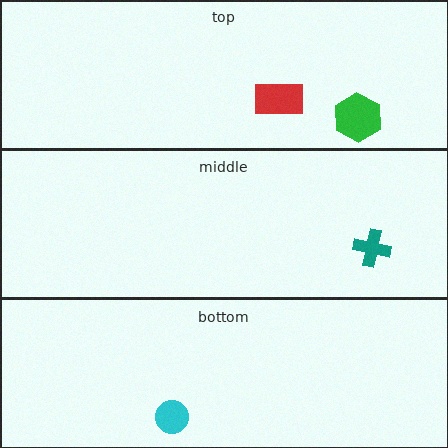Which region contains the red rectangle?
The top region.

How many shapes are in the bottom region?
1.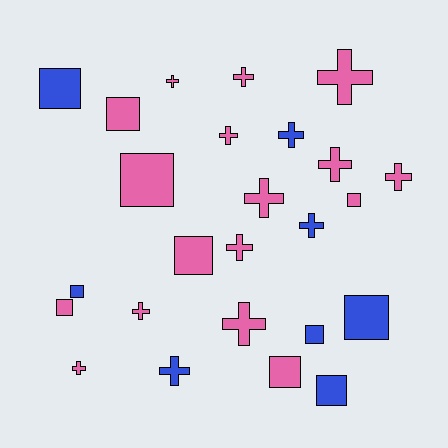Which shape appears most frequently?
Cross, with 14 objects.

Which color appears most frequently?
Pink, with 17 objects.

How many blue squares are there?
There are 5 blue squares.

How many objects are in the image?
There are 25 objects.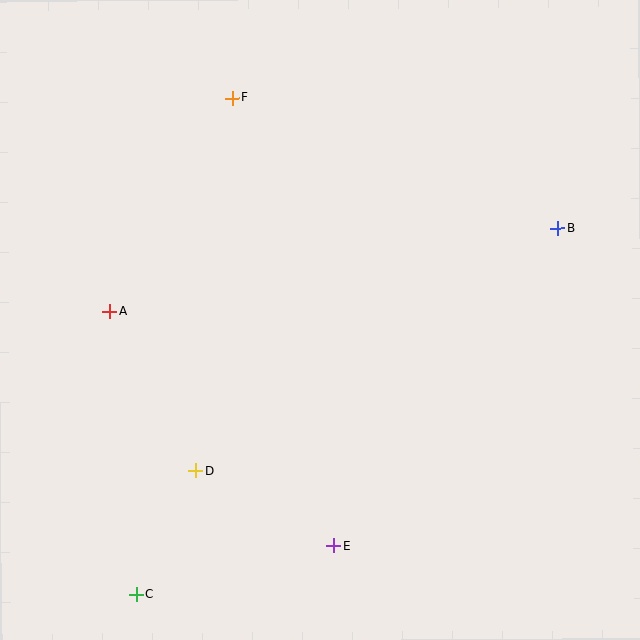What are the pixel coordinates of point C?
Point C is at (136, 595).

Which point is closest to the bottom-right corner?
Point E is closest to the bottom-right corner.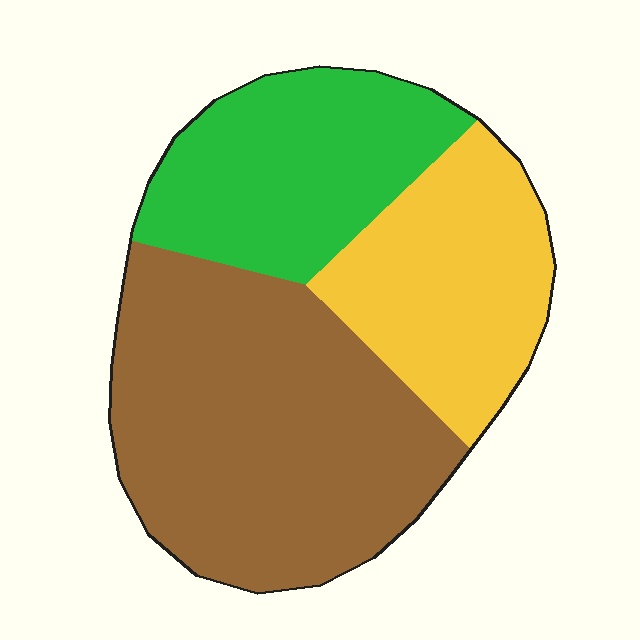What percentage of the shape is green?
Green takes up about one quarter (1/4) of the shape.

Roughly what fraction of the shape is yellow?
Yellow covers roughly 25% of the shape.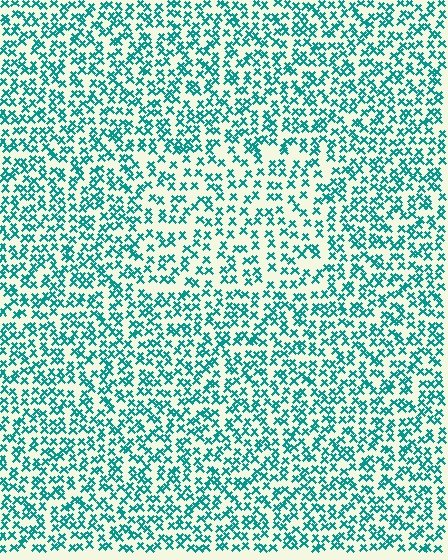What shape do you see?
I see a rectangle.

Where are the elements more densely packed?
The elements are more densely packed outside the rectangle boundary.